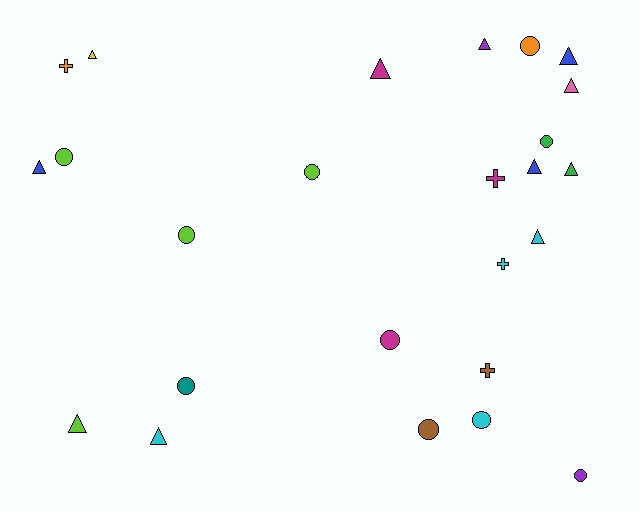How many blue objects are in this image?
There are 3 blue objects.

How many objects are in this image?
There are 25 objects.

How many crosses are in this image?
There are 4 crosses.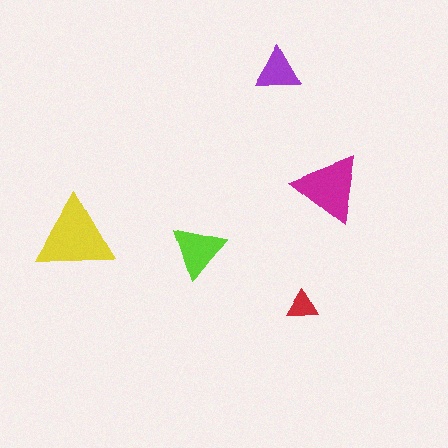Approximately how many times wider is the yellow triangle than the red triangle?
About 2.5 times wider.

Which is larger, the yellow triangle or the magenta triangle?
The yellow one.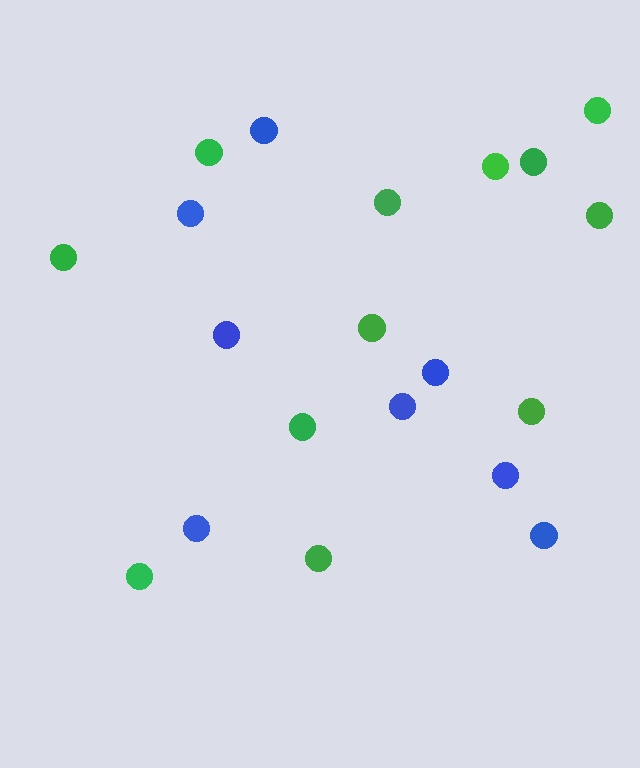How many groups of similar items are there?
There are 2 groups: one group of blue circles (8) and one group of green circles (12).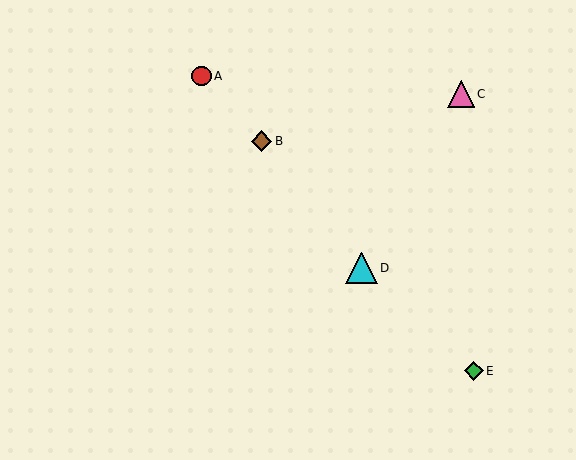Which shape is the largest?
The cyan triangle (labeled D) is the largest.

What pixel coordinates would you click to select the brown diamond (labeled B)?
Click at (262, 141) to select the brown diamond B.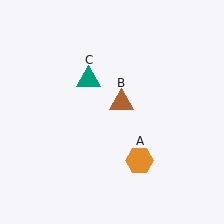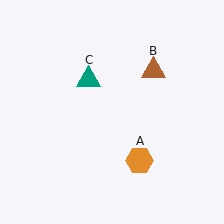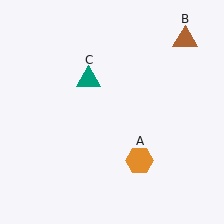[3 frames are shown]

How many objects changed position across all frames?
1 object changed position: brown triangle (object B).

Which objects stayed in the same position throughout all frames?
Orange hexagon (object A) and teal triangle (object C) remained stationary.